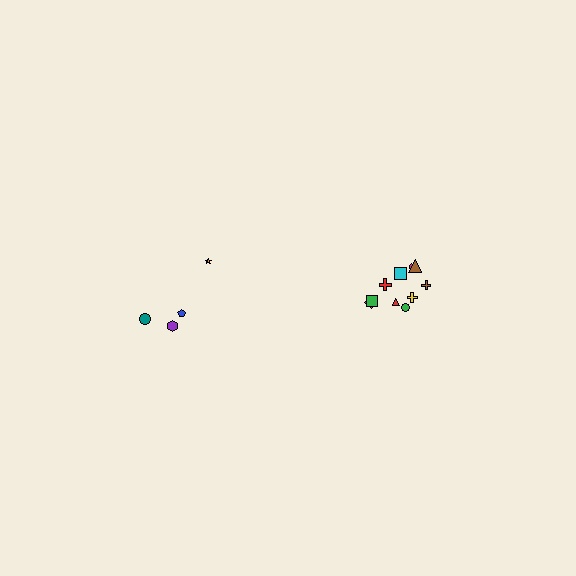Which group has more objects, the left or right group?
The right group.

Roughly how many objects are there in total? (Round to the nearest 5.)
Roughly 15 objects in total.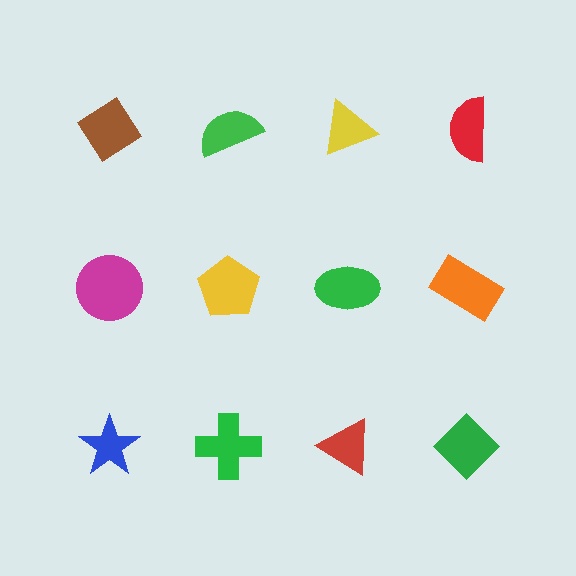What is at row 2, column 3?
A green ellipse.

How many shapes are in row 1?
4 shapes.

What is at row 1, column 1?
A brown diamond.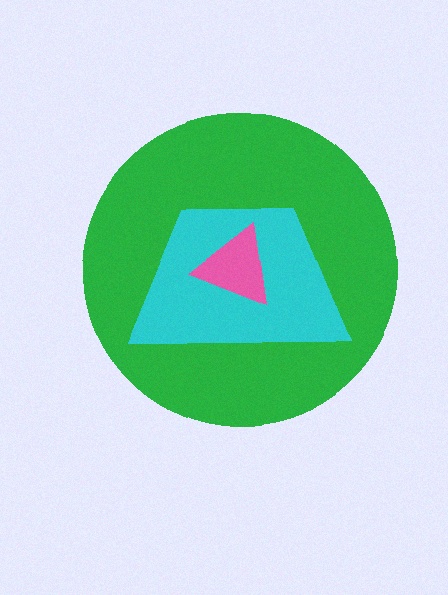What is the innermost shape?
The pink triangle.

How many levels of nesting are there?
3.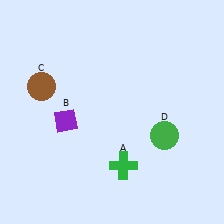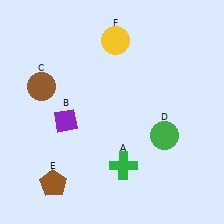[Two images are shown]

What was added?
A brown pentagon (E), a yellow circle (F) were added in Image 2.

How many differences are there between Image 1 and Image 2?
There are 2 differences between the two images.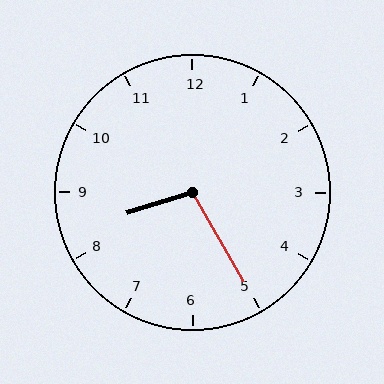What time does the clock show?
8:25.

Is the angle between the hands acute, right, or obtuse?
It is obtuse.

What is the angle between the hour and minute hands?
Approximately 102 degrees.